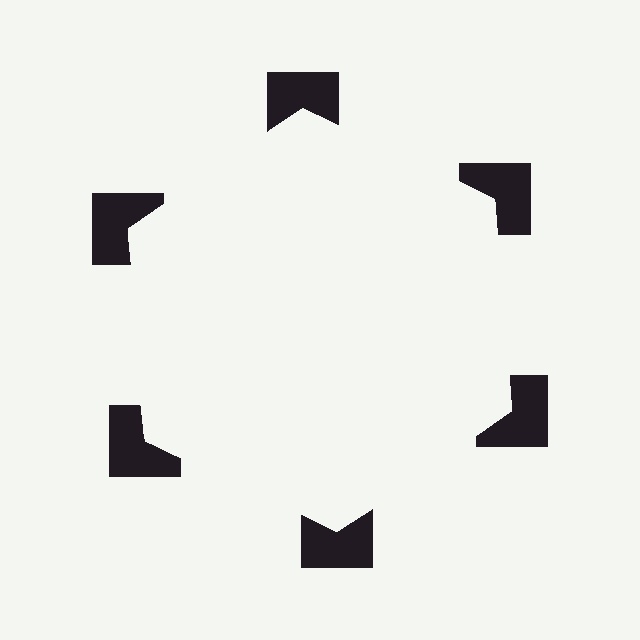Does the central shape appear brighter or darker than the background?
It typically appears slightly brighter than the background, even though no actual brightness change is drawn.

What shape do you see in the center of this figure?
An illusory hexagon — its edges are inferred from the aligned wedge cuts in the notched squares, not physically drawn.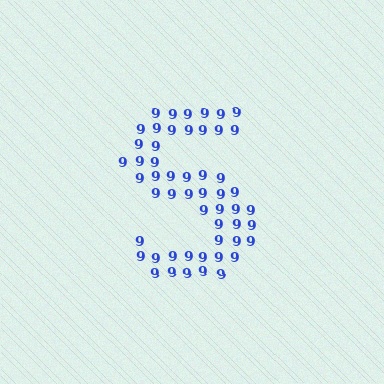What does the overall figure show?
The overall figure shows the letter S.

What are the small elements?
The small elements are digit 9's.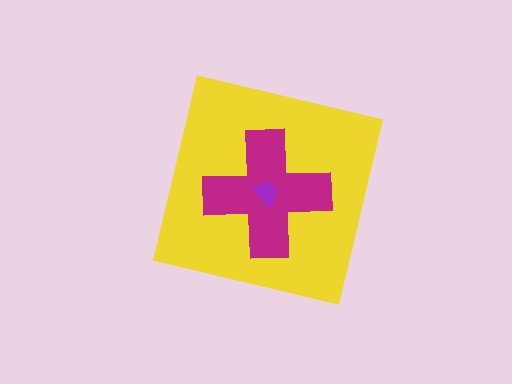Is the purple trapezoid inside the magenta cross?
Yes.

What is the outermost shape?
The yellow square.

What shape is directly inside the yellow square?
The magenta cross.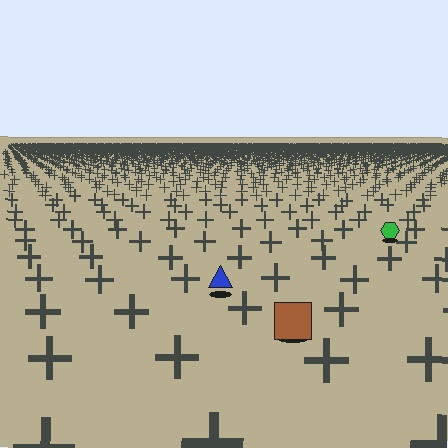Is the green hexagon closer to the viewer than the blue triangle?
No. The blue triangle is closer — you can tell from the texture gradient: the ground texture is coarser near it.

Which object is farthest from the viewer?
The green hexagon is farthest from the viewer. It appears smaller and the ground texture around it is denser.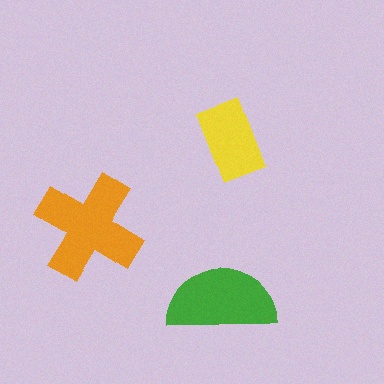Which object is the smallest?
The yellow rectangle.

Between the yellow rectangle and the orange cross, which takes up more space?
The orange cross.